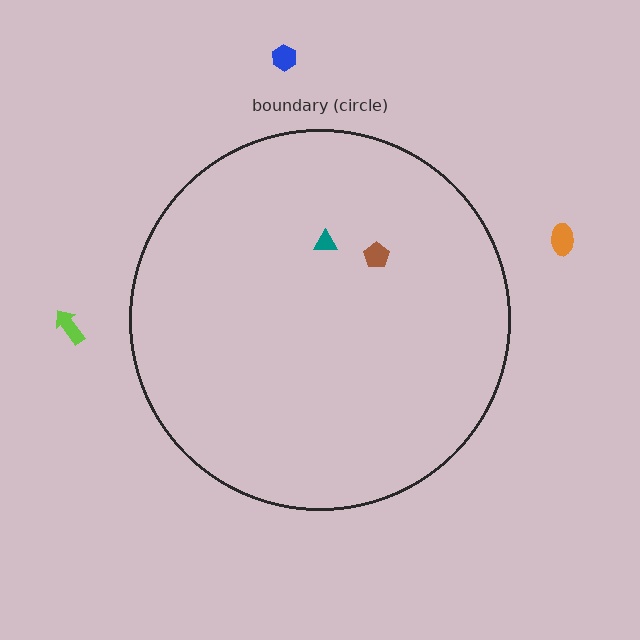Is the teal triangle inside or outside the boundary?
Inside.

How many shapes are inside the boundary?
2 inside, 3 outside.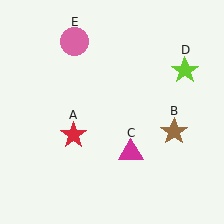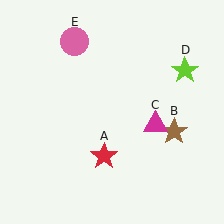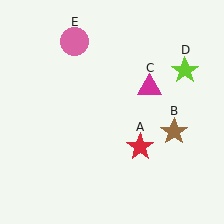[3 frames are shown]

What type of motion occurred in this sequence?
The red star (object A), magenta triangle (object C) rotated counterclockwise around the center of the scene.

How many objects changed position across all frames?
2 objects changed position: red star (object A), magenta triangle (object C).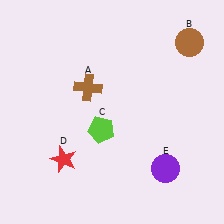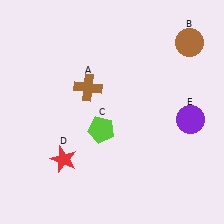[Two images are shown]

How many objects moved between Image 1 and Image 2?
1 object moved between the two images.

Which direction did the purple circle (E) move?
The purple circle (E) moved up.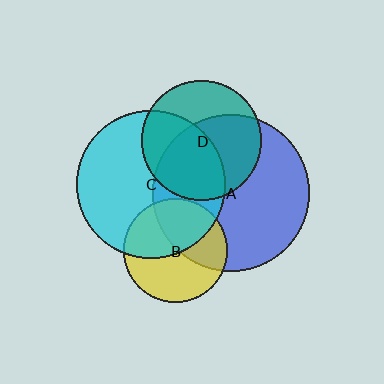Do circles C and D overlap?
Yes.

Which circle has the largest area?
Circle A (blue).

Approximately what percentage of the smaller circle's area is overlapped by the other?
Approximately 50%.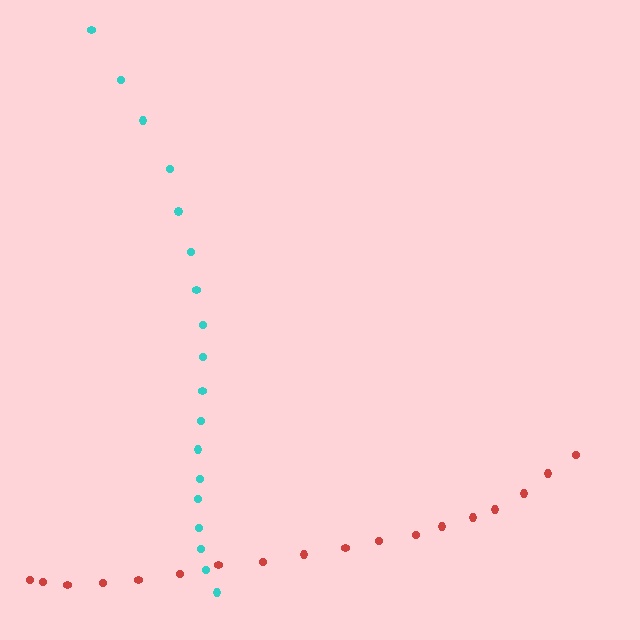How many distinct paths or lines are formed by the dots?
There are 2 distinct paths.